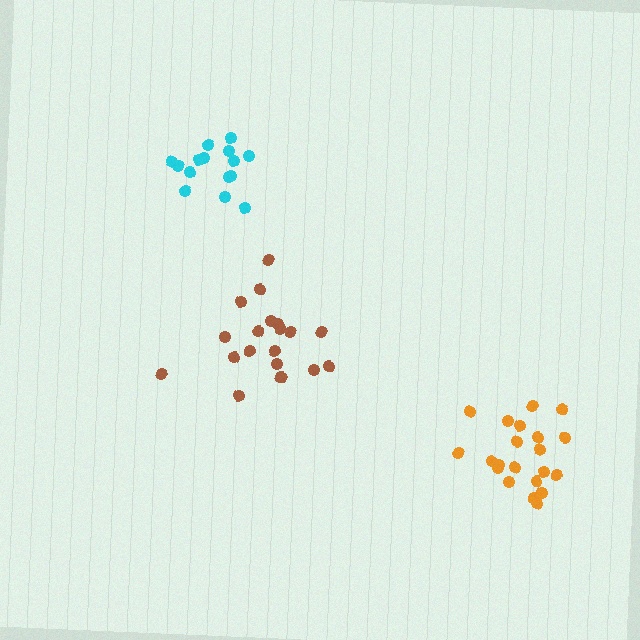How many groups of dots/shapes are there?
There are 3 groups.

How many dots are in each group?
Group 1: 20 dots, Group 2: 15 dots, Group 3: 21 dots (56 total).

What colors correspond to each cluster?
The clusters are colored: brown, cyan, orange.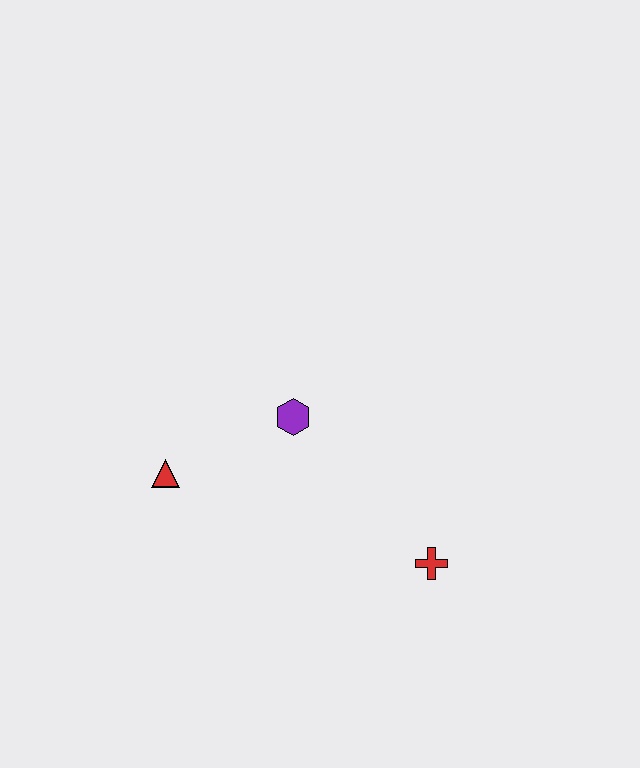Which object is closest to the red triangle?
The purple hexagon is closest to the red triangle.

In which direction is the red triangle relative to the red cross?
The red triangle is to the left of the red cross.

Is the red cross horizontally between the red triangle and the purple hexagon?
No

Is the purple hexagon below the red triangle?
No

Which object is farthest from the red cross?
The red triangle is farthest from the red cross.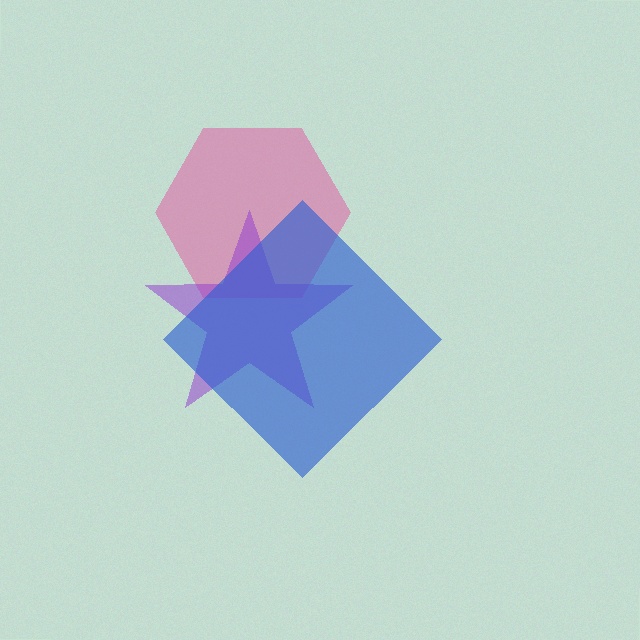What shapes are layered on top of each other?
The layered shapes are: a pink hexagon, a purple star, a blue diamond.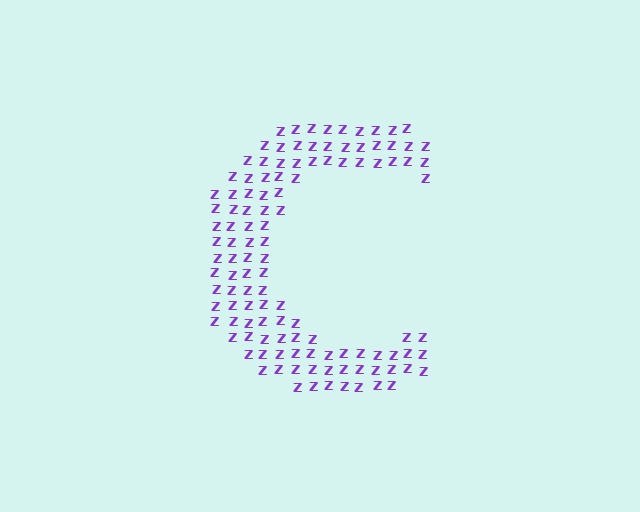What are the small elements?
The small elements are letter Z's.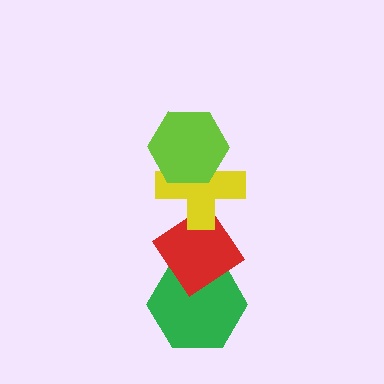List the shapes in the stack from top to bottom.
From top to bottom: the lime hexagon, the yellow cross, the red diamond, the green hexagon.